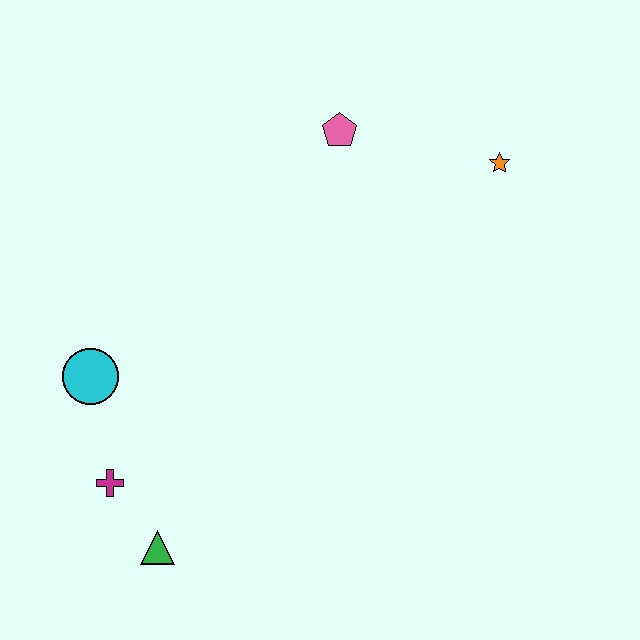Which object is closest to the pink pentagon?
The orange star is closest to the pink pentagon.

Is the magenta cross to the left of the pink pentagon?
Yes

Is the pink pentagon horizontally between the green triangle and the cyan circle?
No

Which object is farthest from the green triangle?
The orange star is farthest from the green triangle.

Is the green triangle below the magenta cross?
Yes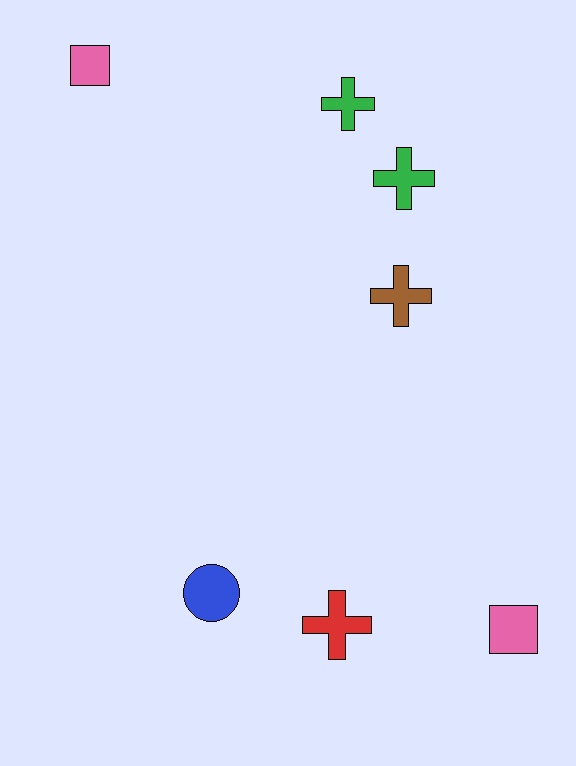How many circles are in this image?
There is 1 circle.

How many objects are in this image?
There are 7 objects.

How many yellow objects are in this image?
There are no yellow objects.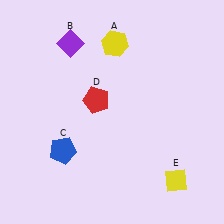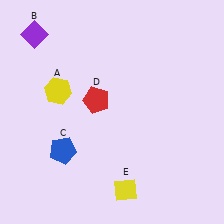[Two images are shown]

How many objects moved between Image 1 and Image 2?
3 objects moved between the two images.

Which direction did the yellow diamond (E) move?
The yellow diamond (E) moved left.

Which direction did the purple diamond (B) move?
The purple diamond (B) moved left.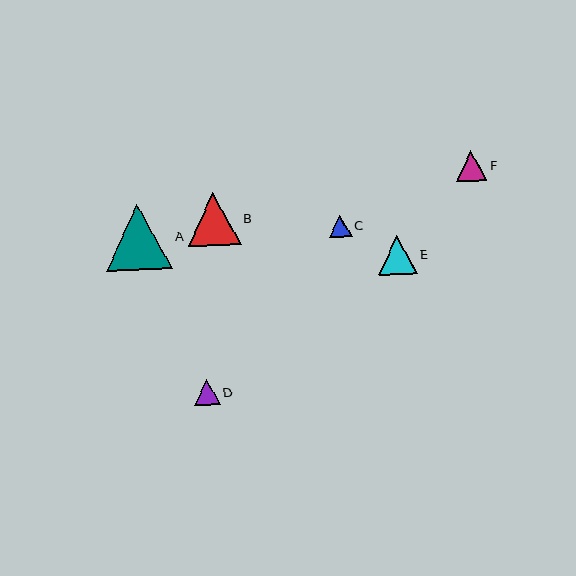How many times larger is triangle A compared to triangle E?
Triangle A is approximately 1.7 times the size of triangle E.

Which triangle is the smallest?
Triangle C is the smallest with a size of approximately 23 pixels.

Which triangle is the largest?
Triangle A is the largest with a size of approximately 66 pixels.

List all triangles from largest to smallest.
From largest to smallest: A, B, E, F, D, C.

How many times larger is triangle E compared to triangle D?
Triangle E is approximately 1.5 times the size of triangle D.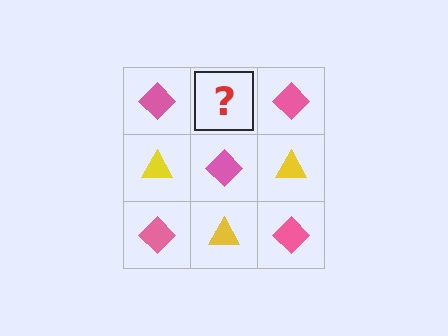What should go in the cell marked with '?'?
The missing cell should contain a yellow triangle.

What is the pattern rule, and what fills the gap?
The rule is that it alternates pink diamond and yellow triangle in a checkerboard pattern. The gap should be filled with a yellow triangle.